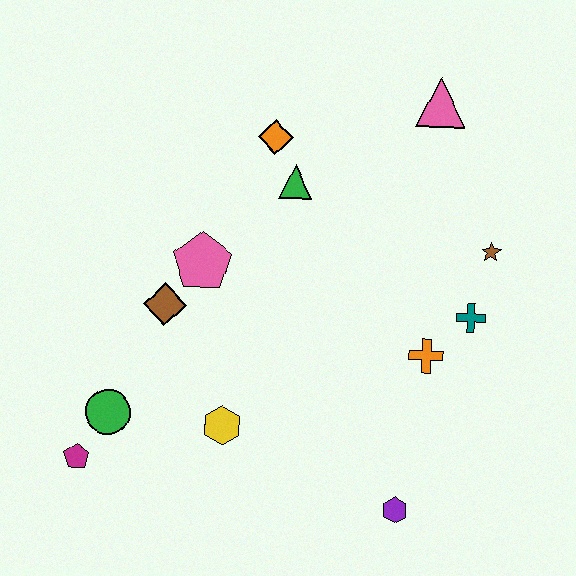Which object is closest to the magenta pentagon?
The green circle is closest to the magenta pentagon.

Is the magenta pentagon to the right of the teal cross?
No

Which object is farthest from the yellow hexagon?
The pink triangle is farthest from the yellow hexagon.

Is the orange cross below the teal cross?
Yes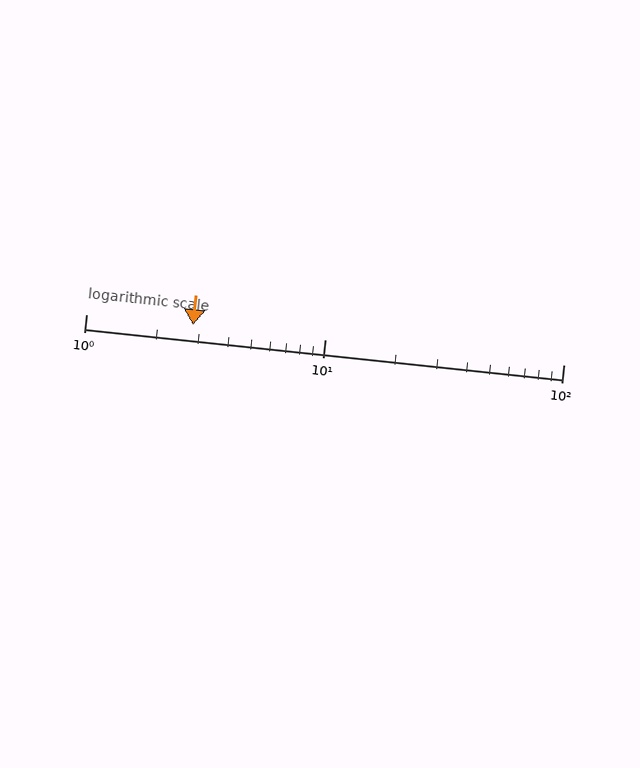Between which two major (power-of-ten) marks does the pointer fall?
The pointer is between 1 and 10.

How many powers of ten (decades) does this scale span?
The scale spans 2 decades, from 1 to 100.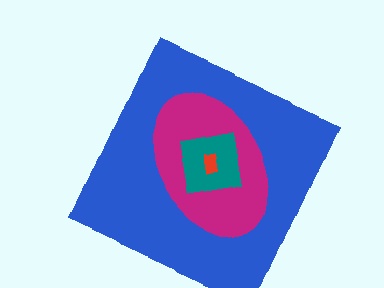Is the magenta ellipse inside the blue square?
Yes.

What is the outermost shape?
The blue square.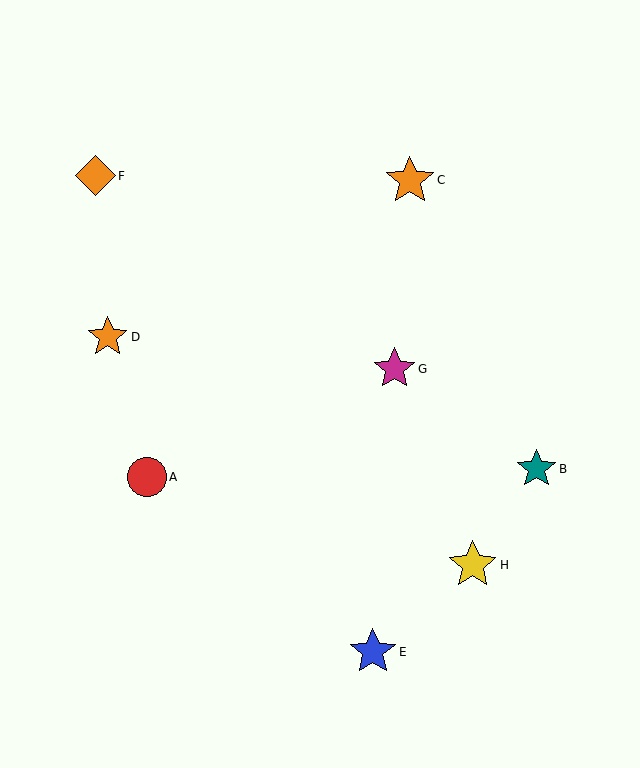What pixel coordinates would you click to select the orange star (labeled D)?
Click at (108, 337) to select the orange star D.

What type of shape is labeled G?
Shape G is a magenta star.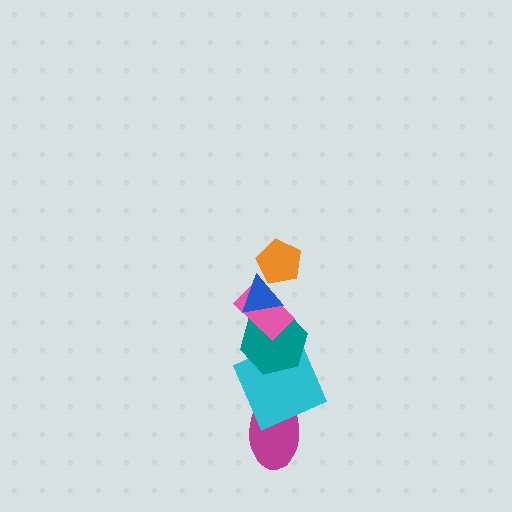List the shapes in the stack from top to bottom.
From top to bottom: the orange pentagon, the blue triangle, the pink rectangle, the teal hexagon, the cyan square, the magenta ellipse.